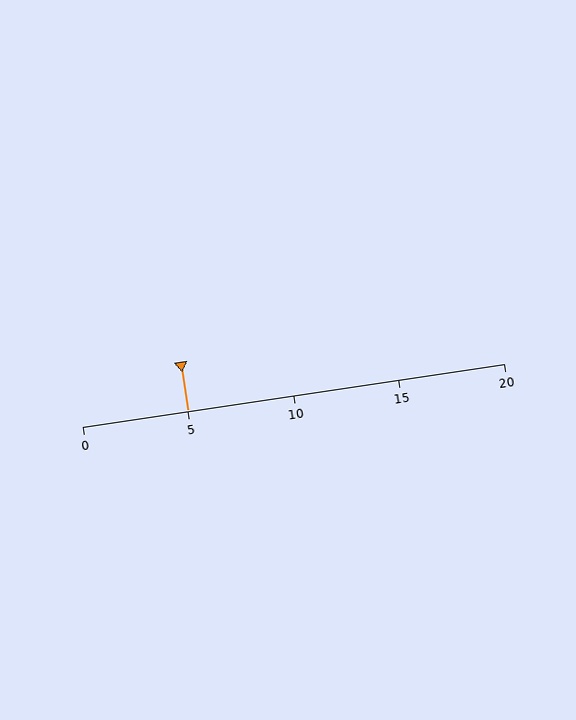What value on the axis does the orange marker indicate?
The marker indicates approximately 5.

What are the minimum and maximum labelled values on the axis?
The axis runs from 0 to 20.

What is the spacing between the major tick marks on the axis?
The major ticks are spaced 5 apart.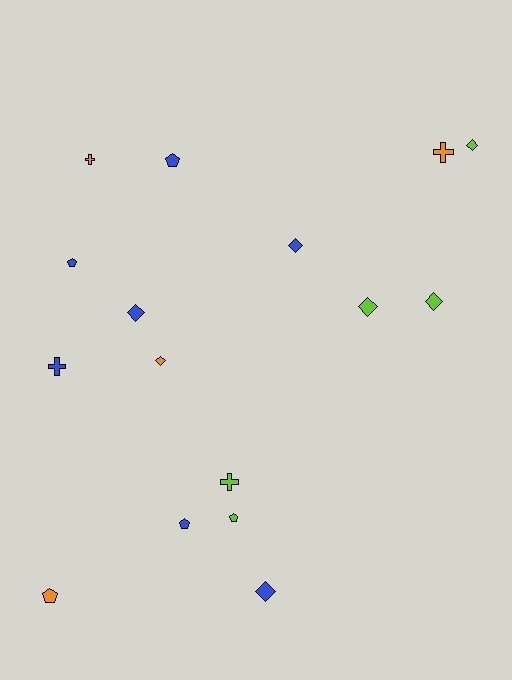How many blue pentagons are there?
There are 3 blue pentagons.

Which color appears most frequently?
Blue, with 7 objects.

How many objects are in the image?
There are 16 objects.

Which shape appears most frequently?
Diamond, with 7 objects.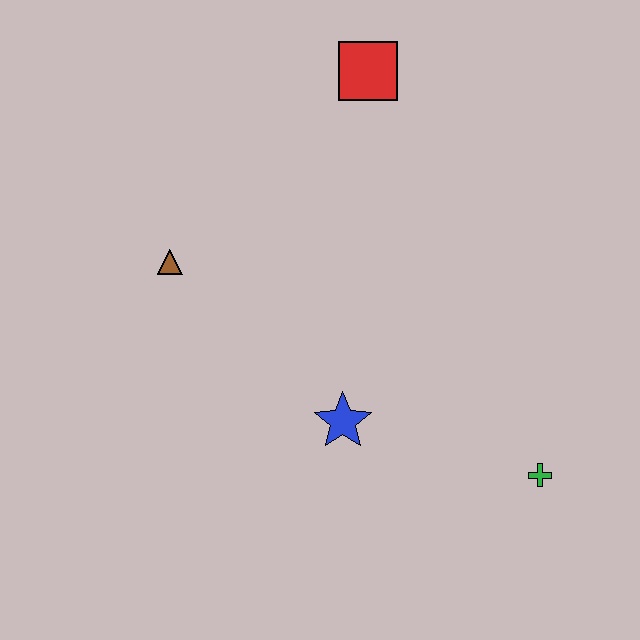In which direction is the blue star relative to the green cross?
The blue star is to the left of the green cross.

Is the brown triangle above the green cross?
Yes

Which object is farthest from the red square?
The green cross is farthest from the red square.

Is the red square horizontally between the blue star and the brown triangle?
No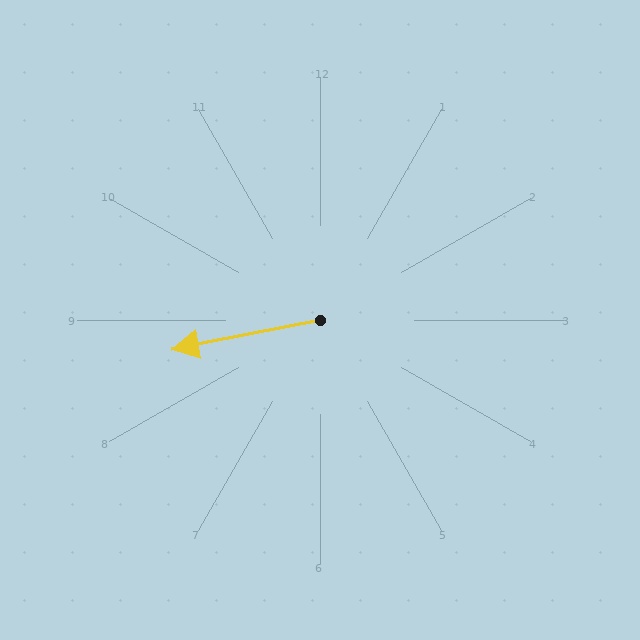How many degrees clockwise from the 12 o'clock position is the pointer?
Approximately 259 degrees.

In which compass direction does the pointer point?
West.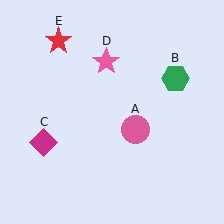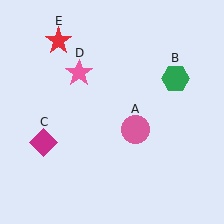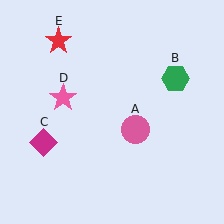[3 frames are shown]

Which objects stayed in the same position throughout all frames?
Pink circle (object A) and green hexagon (object B) and magenta diamond (object C) and red star (object E) remained stationary.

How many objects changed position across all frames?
1 object changed position: pink star (object D).